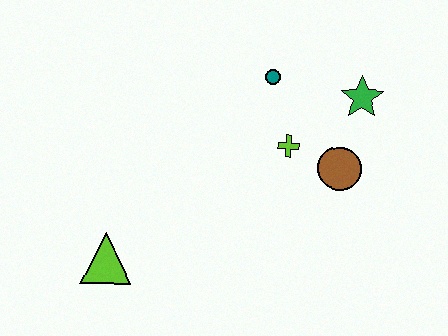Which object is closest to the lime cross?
The brown circle is closest to the lime cross.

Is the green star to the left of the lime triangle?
No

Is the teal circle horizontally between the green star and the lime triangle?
Yes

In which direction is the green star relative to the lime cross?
The green star is to the right of the lime cross.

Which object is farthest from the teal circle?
The lime triangle is farthest from the teal circle.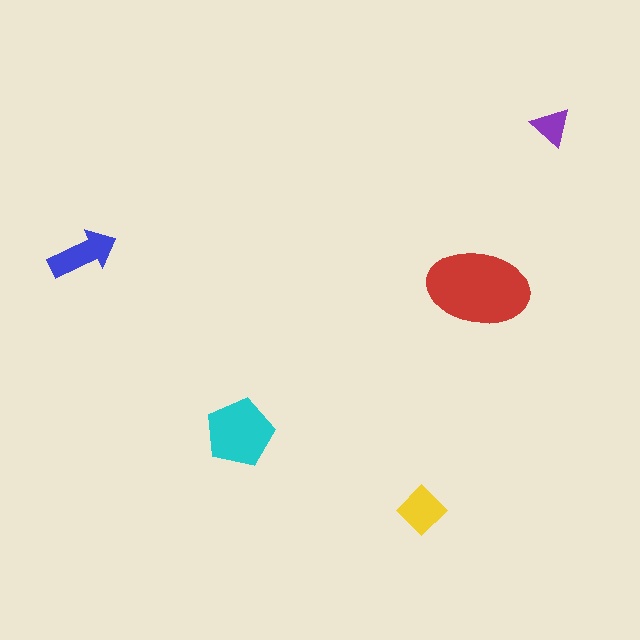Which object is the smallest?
The purple triangle.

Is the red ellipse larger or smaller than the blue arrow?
Larger.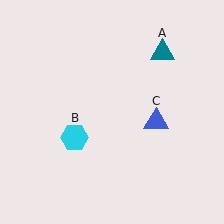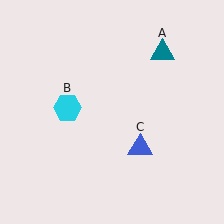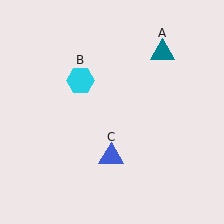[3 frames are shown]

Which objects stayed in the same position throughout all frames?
Teal triangle (object A) remained stationary.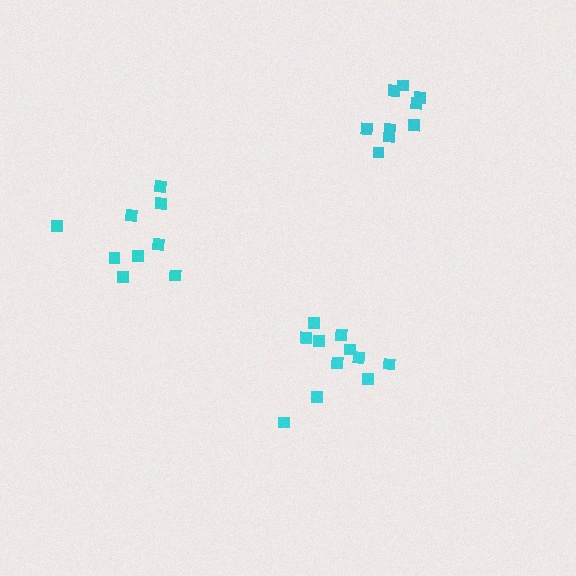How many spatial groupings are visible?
There are 3 spatial groupings.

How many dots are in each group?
Group 1: 9 dots, Group 2: 9 dots, Group 3: 11 dots (29 total).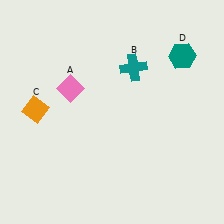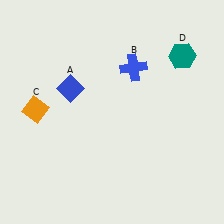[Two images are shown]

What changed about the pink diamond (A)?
In Image 1, A is pink. In Image 2, it changed to blue.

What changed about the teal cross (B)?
In Image 1, B is teal. In Image 2, it changed to blue.